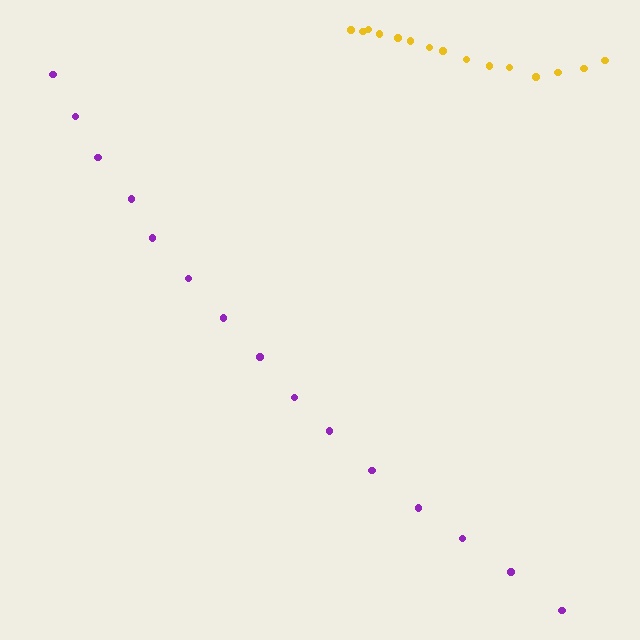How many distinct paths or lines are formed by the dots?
There are 2 distinct paths.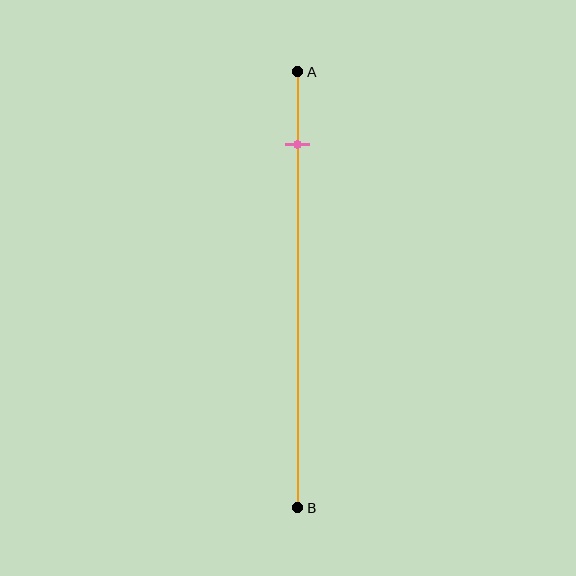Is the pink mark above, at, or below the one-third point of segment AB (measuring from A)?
The pink mark is above the one-third point of segment AB.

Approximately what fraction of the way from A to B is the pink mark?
The pink mark is approximately 15% of the way from A to B.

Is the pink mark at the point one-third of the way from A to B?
No, the mark is at about 15% from A, not at the 33% one-third point.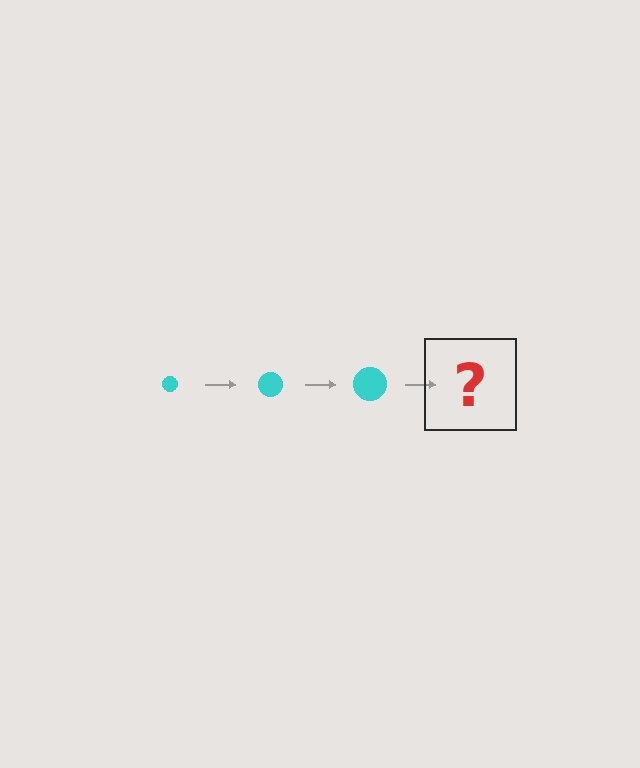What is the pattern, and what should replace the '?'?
The pattern is that the circle gets progressively larger each step. The '?' should be a cyan circle, larger than the previous one.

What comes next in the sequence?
The next element should be a cyan circle, larger than the previous one.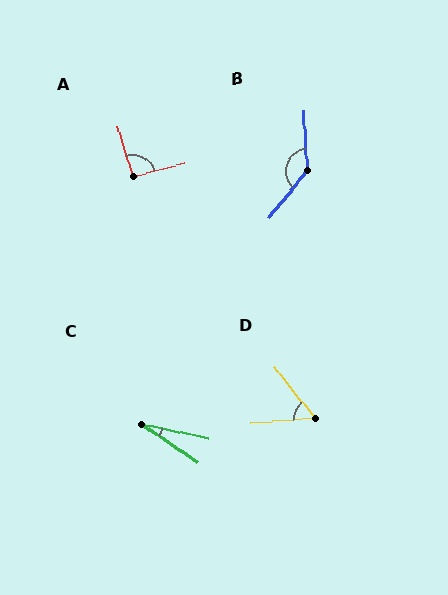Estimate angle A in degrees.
Approximately 92 degrees.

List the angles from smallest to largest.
C (22°), D (56°), A (92°), B (138°).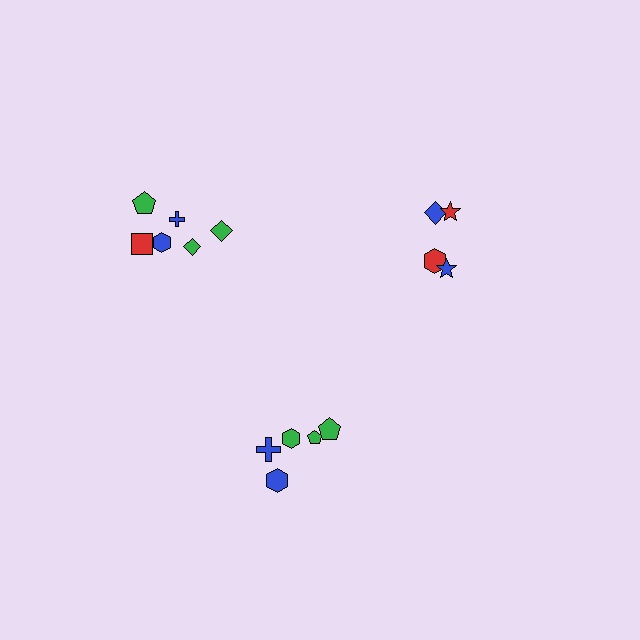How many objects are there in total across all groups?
There are 15 objects.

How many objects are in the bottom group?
There are 5 objects.